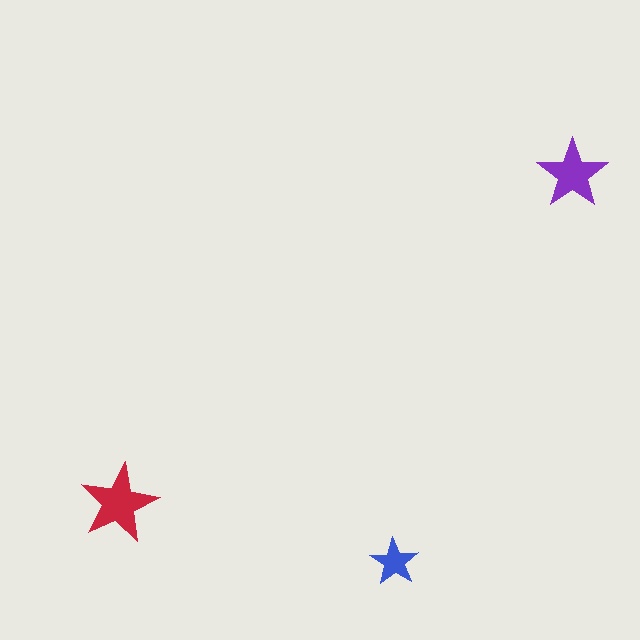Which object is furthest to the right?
The purple star is rightmost.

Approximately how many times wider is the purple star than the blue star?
About 1.5 times wider.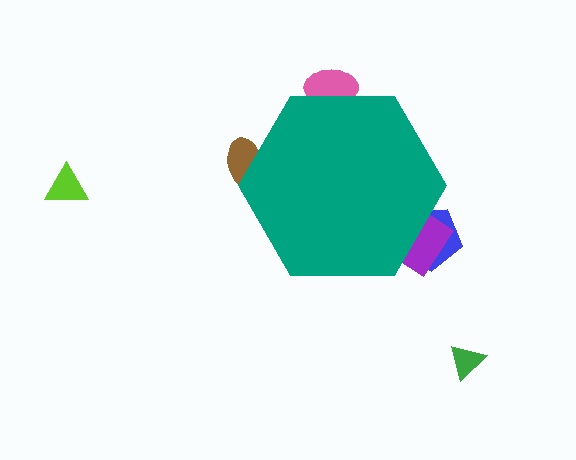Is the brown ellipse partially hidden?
Yes, the brown ellipse is partially hidden behind the teal hexagon.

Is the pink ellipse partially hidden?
Yes, the pink ellipse is partially hidden behind the teal hexagon.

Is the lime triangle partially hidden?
No, the lime triangle is fully visible.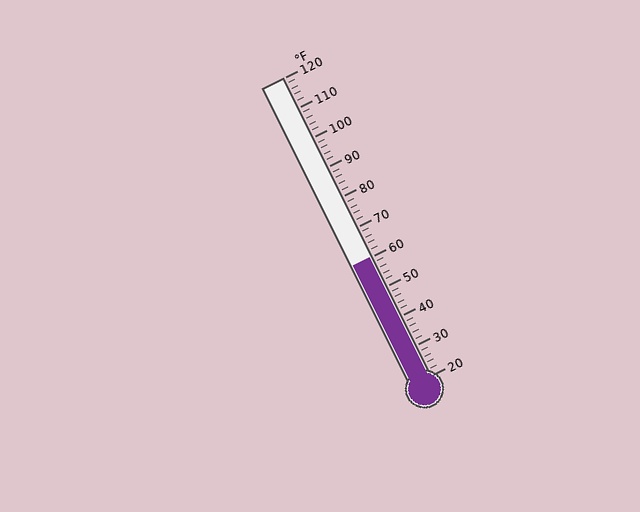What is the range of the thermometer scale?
The thermometer scale ranges from 20°F to 120°F.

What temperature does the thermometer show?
The thermometer shows approximately 60°F.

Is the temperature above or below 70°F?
The temperature is below 70°F.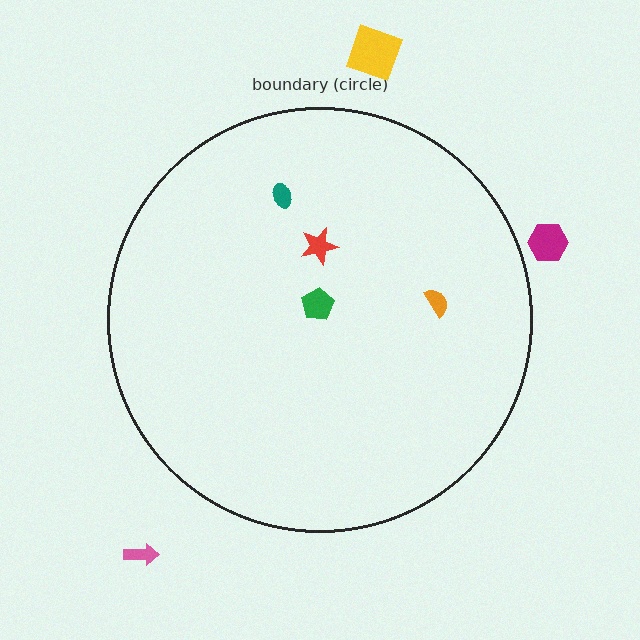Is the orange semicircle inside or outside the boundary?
Inside.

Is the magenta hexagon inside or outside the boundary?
Outside.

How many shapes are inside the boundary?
4 inside, 3 outside.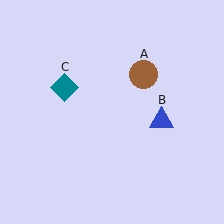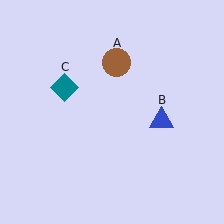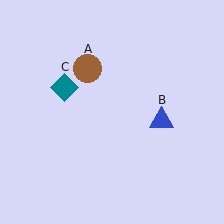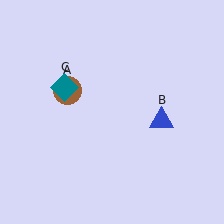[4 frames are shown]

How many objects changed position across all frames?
1 object changed position: brown circle (object A).